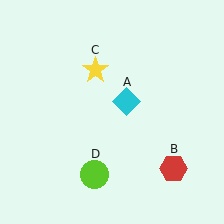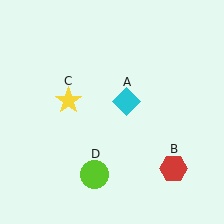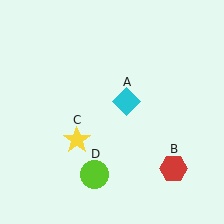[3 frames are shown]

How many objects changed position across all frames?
1 object changed position: yellow star (object C).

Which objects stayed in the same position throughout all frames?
Cyan diamond (object A) and red hexagon (object B) and lime circle (object D) remained stationary.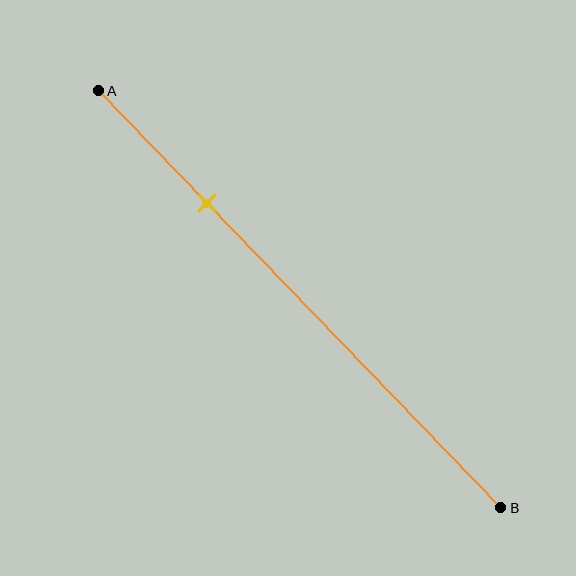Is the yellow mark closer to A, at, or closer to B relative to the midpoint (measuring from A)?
The yellow mark is closer to point A than the midpoint of segment AB.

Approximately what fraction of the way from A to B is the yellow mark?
The yellow mark is approximately 25% of the way from A to B.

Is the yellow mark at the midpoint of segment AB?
No, the mark is at about 25% from A, not at the 50% midpoint.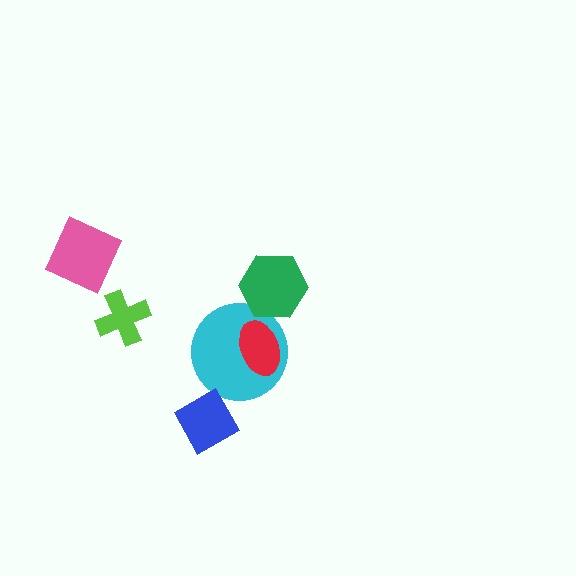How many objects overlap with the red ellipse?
1 object overlaps with the red ellipse.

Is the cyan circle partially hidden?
Yes, it is partially covered by another shape.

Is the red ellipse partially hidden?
No, no other shape covers it.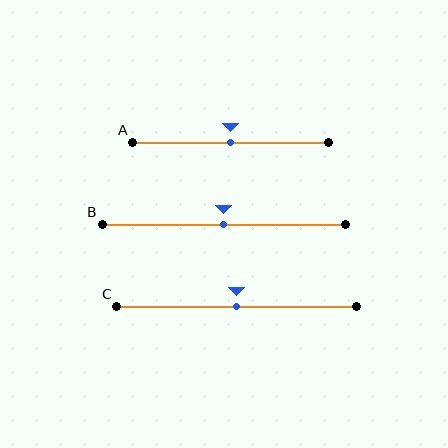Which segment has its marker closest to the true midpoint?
Segment A has its marker closest to the true midpoint.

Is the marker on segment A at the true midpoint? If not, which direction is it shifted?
Yes, the marker on segment A is at the true midpoint.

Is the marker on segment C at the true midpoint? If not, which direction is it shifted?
Yes, the marker on segment C is at the true midpoint.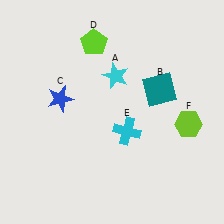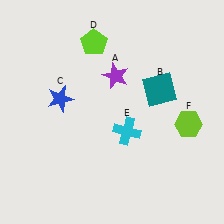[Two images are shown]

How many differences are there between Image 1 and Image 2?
There is 1 difference between the two images.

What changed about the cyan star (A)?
In Image 1, A is cyan. In Image 2, it changed to purple.